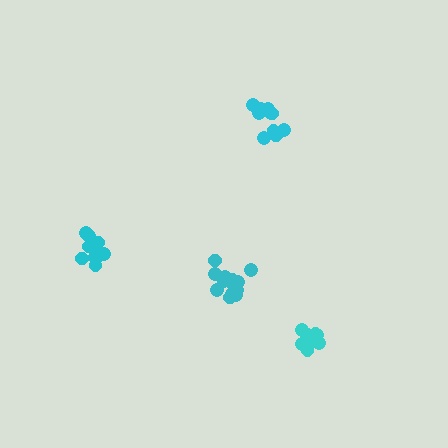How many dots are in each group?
Group 1: 8 dots, Group 2: 11 dots, Group 3: 14 dots, Group 4: 11 dots (44 total).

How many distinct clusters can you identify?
There are 4 distinct clusters.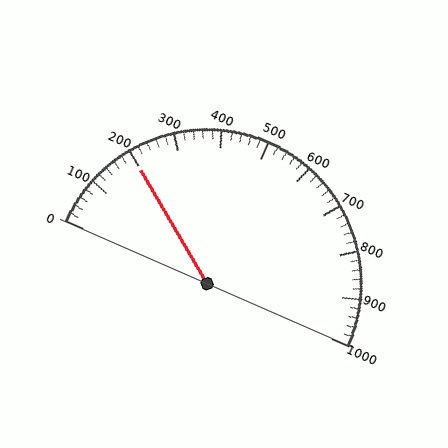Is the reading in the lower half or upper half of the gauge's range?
The reading is in the lower half of the range (0 to 1000).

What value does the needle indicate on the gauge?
The needle indicates approximately 200.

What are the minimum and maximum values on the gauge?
The gauge ranges from 0 to 1000.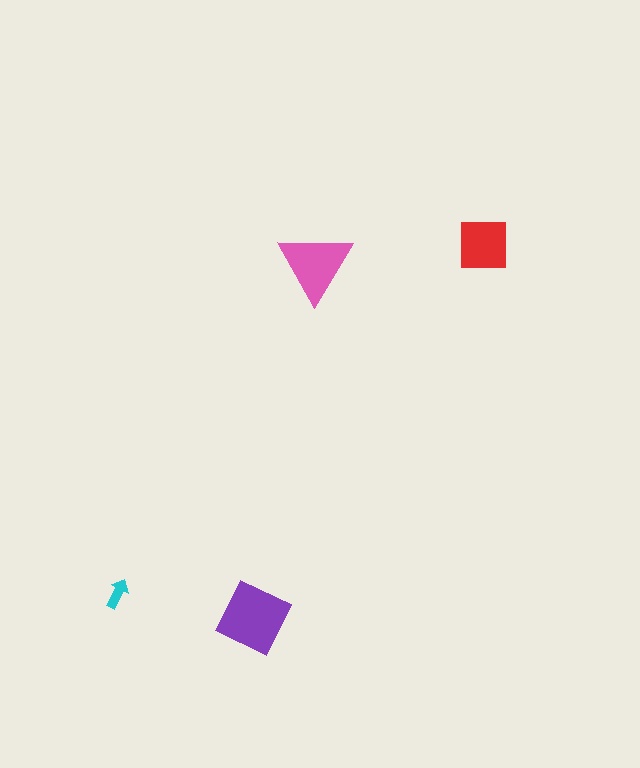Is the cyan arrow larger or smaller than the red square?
Smaller.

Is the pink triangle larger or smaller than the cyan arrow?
Larger.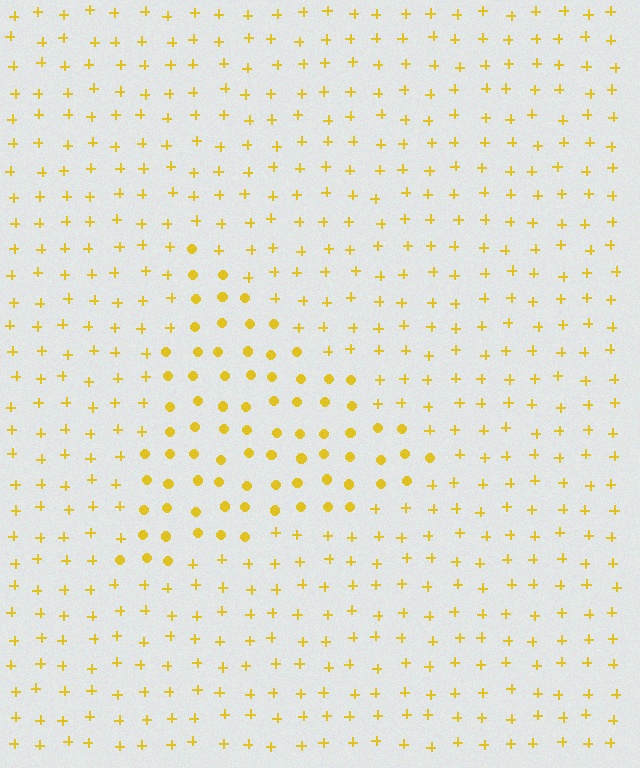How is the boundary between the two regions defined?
The boundary is defined by a change in element shape: circles inside vs. plus signs outside. All elements share the same color and spacing.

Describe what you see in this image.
The image is filled with small yellow elements arranged in a uniform grid. A triangle-shaped region contains circles, while the surrounding area contains plus signs. The boundary is defined purely by the change in element shape.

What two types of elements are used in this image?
The image uses circles inside the triangle region and plus signs outside it.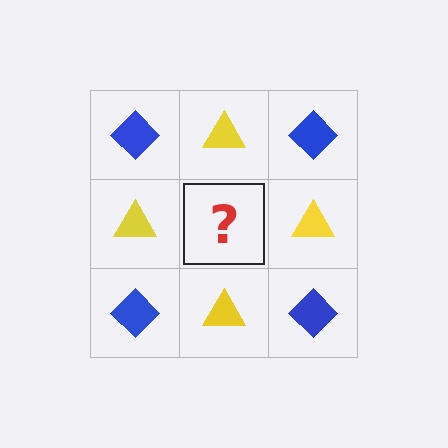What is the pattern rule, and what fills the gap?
The rule is that it alternates blue diamond and yellow triangle in a checkerboard pattern. The gap should be filled with a blue diamond.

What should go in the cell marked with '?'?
The missing cell should contain a blue diamond.